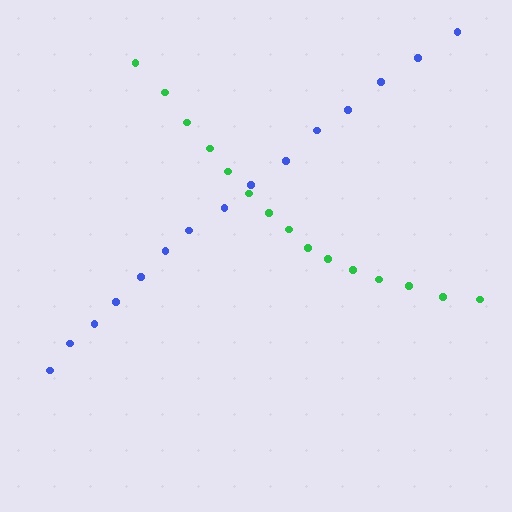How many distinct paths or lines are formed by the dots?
There are 2 distinct paths.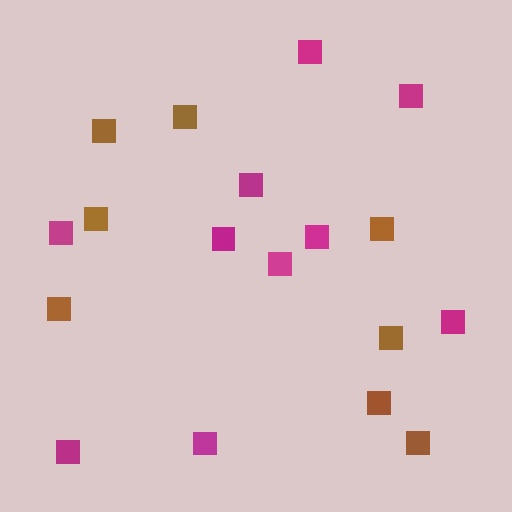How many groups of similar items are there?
There are 2 groups: one group of magenta squares (10) and one group of brown squares (8).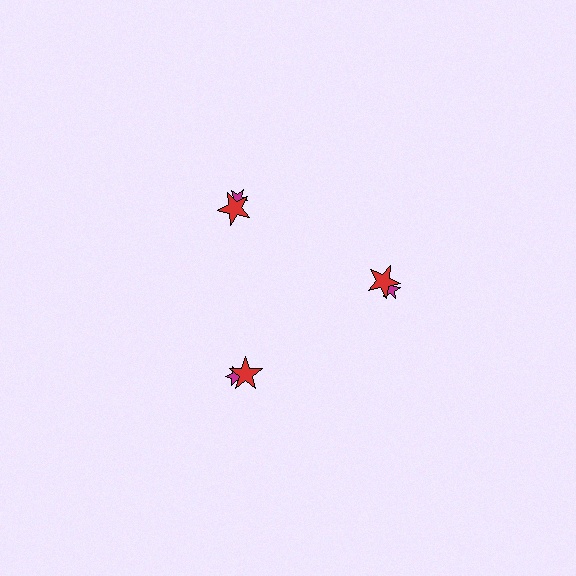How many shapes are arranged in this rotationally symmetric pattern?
There are 6 shapes, arranged in 3 groups of 2.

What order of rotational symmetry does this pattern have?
This pattern has 3-fold rotational symmetry.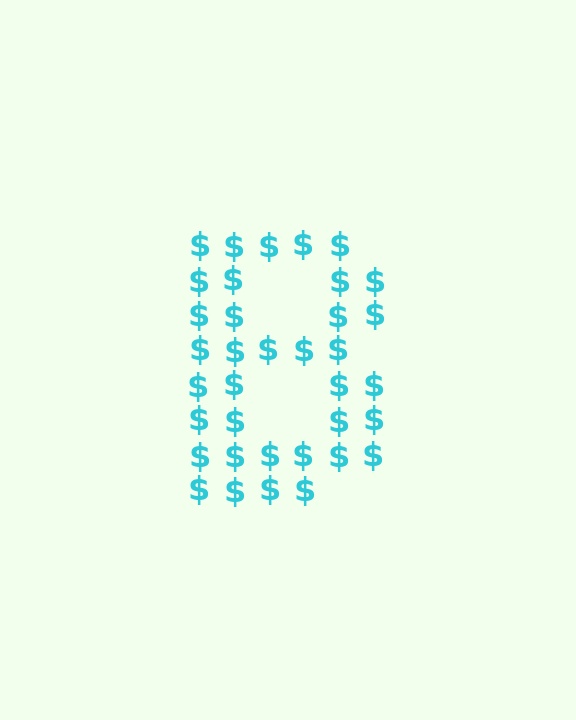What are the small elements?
The small elements are dollar signs.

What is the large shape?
The large shape is the letter B.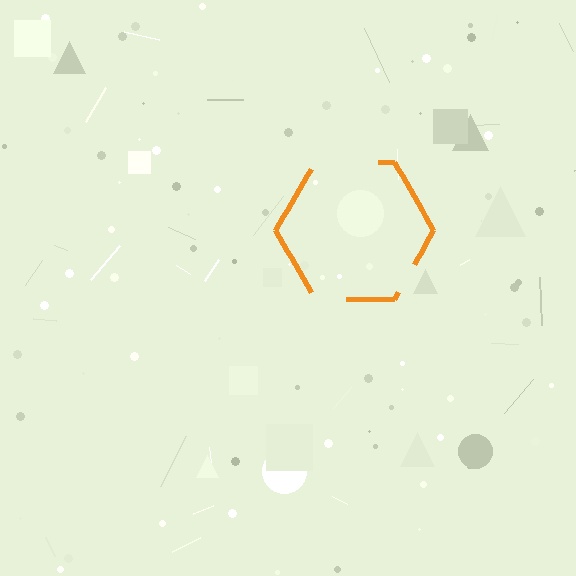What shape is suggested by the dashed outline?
The dashed outline suggests a hexagon.